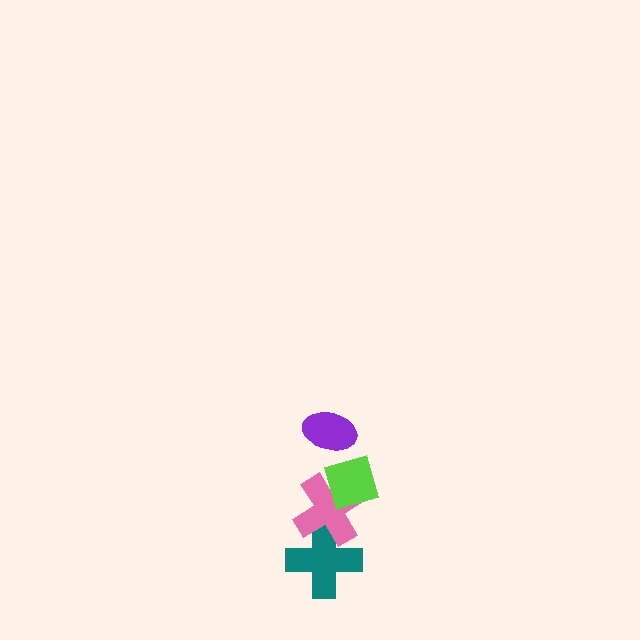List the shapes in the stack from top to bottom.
From top to bottom: the purple ellipse, the lime diamond, the pink cross, the teal cross.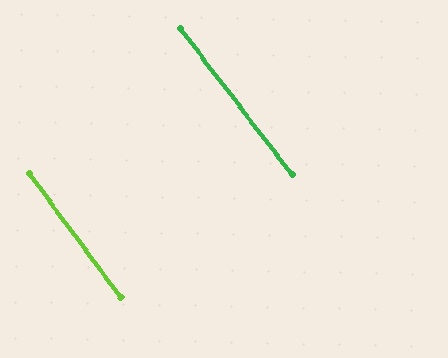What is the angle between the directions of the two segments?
Approximately 1 degree.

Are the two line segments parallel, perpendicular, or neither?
Parallel — their directions differ by only 1.2°.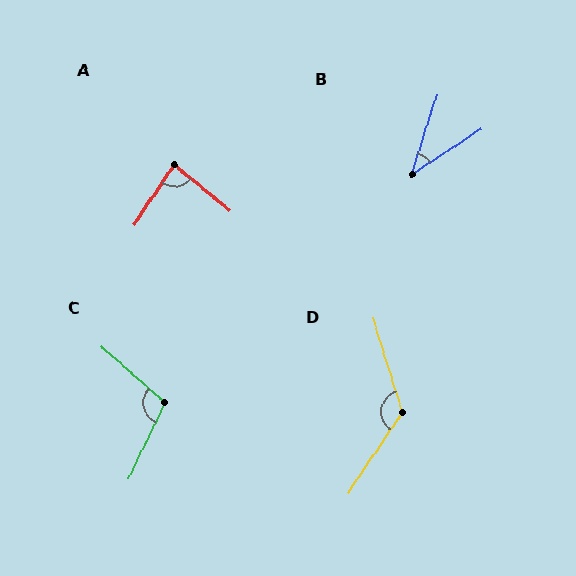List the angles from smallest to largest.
B (39°), A (84°), C (106°), D (129°).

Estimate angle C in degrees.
Approximately 106 degrees.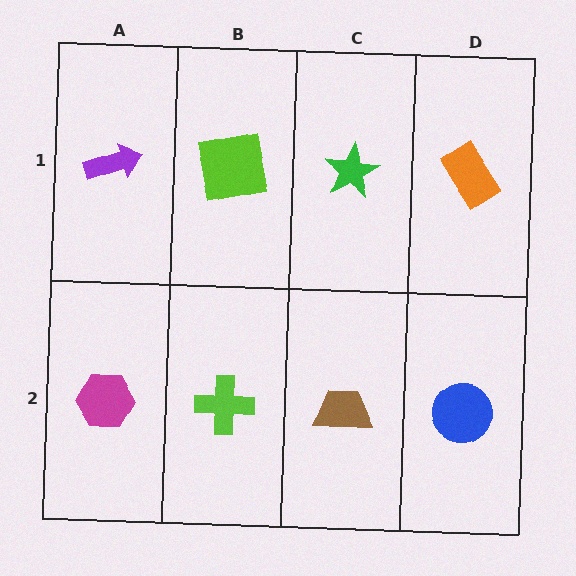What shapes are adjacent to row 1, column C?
A brown trapezoid (row 2, column C), a lime square (row 1, column B), an orange rectangle (row 1, column D).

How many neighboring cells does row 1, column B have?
3.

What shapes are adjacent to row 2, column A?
A purple arrow (row 1, column A), a lime cross (row 2, column B).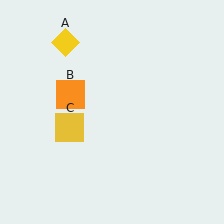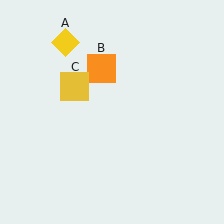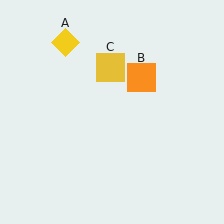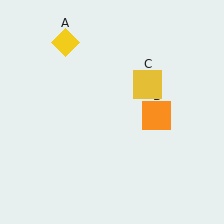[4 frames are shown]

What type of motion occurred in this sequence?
The orange square (object B), yellow square (object C) rotated clockwise around the center of the scene.